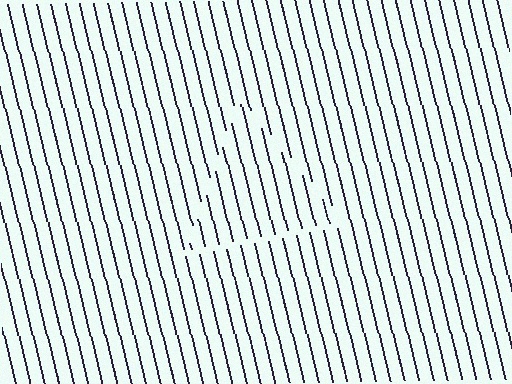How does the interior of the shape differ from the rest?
The interior of the shape contains the same grating, shifted by half a period — the contour is defined by the phase discontinuity where line-ends from the inner and outer gratings abut.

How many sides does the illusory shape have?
3 sides — the line-ends trace a triangle.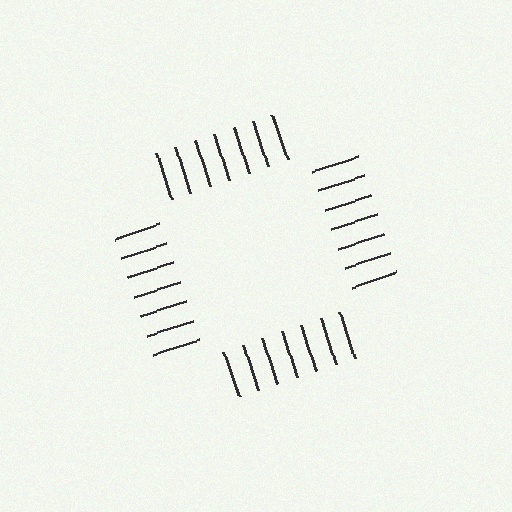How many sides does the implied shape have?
4 sides — the line-ends trace a square.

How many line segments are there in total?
28 — 7 along each of the 4 edges.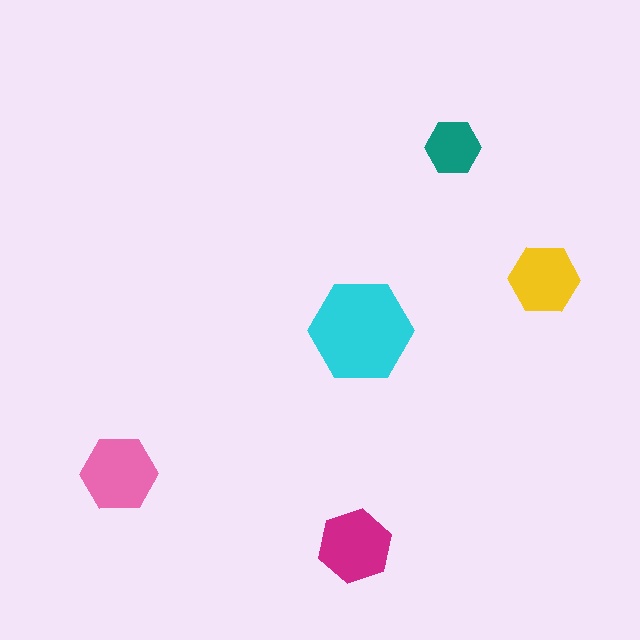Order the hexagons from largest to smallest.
the cyan one, the pink one, the magenta one, the yellow one, the teal one.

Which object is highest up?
The teal hexagon is topmost.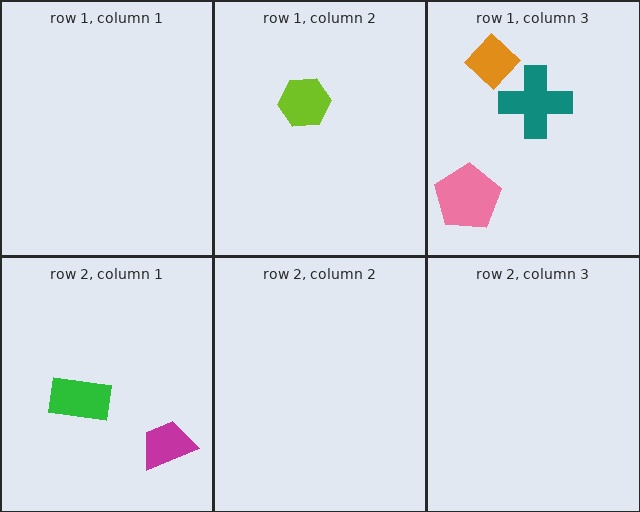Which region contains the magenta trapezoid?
The row 2, column 1 region.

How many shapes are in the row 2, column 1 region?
2.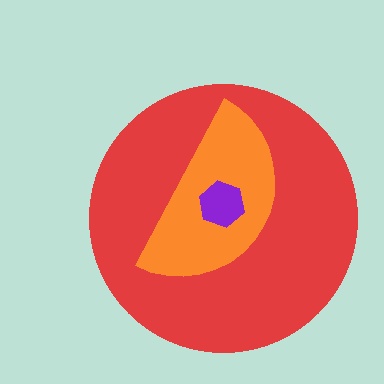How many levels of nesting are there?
3.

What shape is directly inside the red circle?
The orange semicircle.